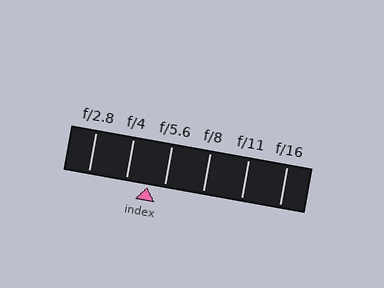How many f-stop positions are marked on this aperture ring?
There are 6 f-stop positions marked.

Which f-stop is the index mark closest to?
The index mark is closest to f/5.6.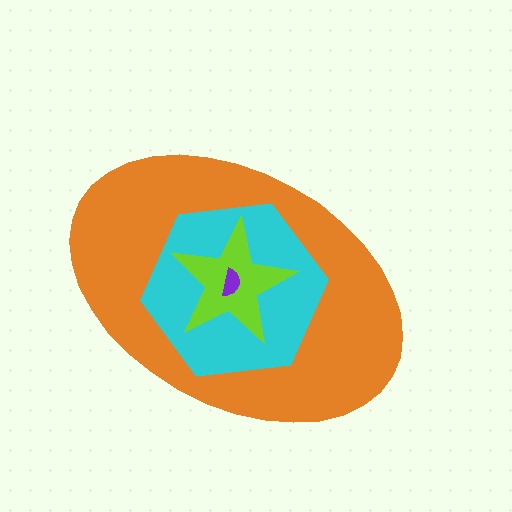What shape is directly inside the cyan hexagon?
The lime star.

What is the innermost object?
The purple semicircle.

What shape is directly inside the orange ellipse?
The cyan hexagon.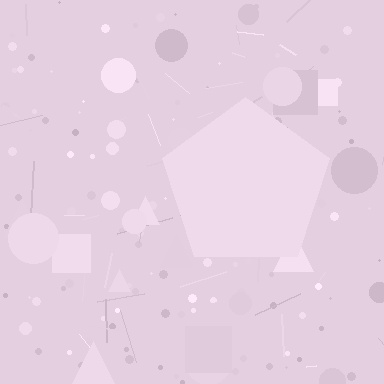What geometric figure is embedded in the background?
A pentagon is embedded in the background.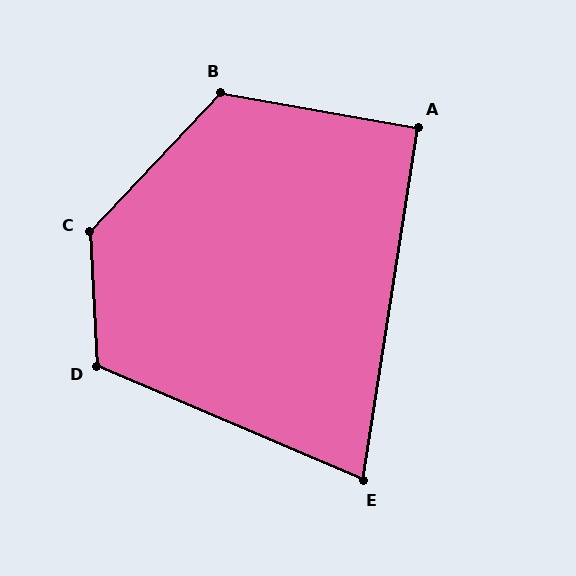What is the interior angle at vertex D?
Approximately 116 degrees (obtuse).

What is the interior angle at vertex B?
Approximately 123 degrees (obtuse).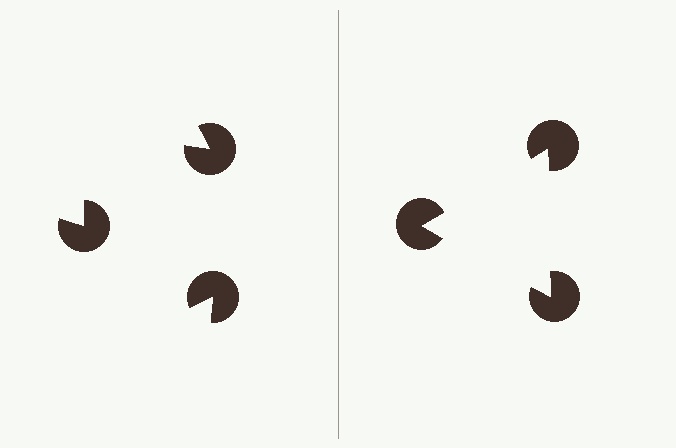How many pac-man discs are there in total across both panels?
6 — 3 on each side.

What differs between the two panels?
The pac-man discs are positioned identically on both sides; only the wedge orientations differ. On the right they align to a triangle; on the left they are misaligned.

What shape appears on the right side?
An illusory triangle.